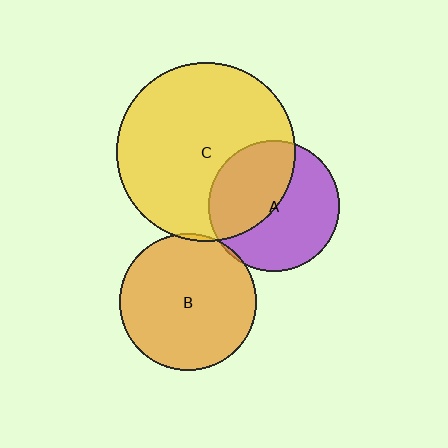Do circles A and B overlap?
Yes.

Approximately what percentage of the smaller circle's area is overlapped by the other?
Approximately 5%.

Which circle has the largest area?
Circle C (yellow).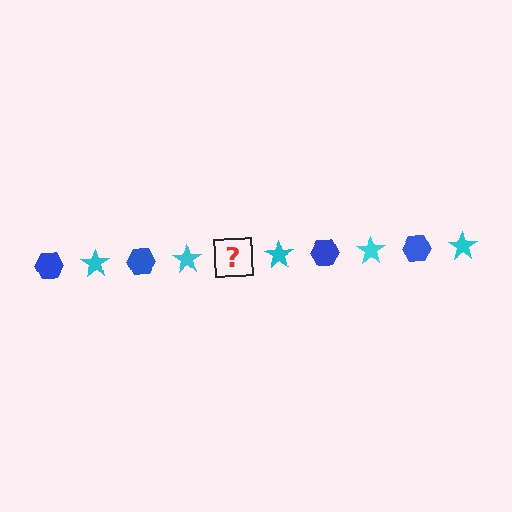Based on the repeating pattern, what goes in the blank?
The blank should be a blue hexagon.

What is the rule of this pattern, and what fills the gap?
The rule is that the pattern alternates between blue hexagon and cyan star. The gap should be filled with a blue hexagon.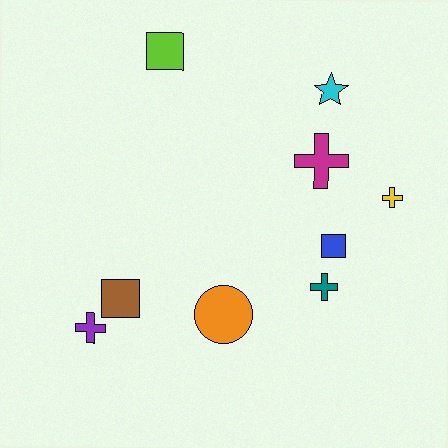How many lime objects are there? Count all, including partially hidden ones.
There is 1 lime object.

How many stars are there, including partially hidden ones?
There is 1 star.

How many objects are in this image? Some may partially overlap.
There are 9 objects.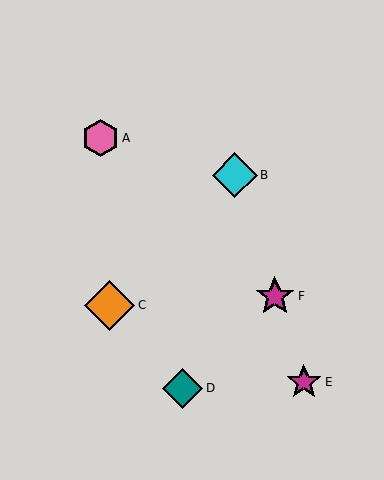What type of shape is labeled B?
Shape B is a cyan diamond.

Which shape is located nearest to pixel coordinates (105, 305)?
The orange diamond (labeled C) at (110, 305) is nearest to that location.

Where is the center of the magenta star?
The center of the magenta star is at (275, 296).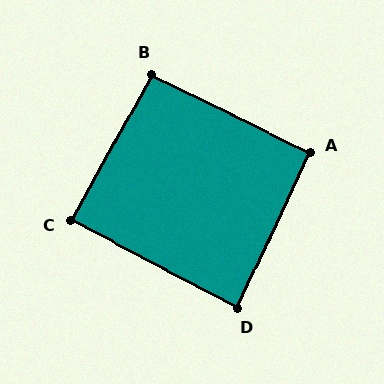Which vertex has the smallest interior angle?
D, at approximately 88 degrees.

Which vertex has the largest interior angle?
B, at approximately 92 degrees.